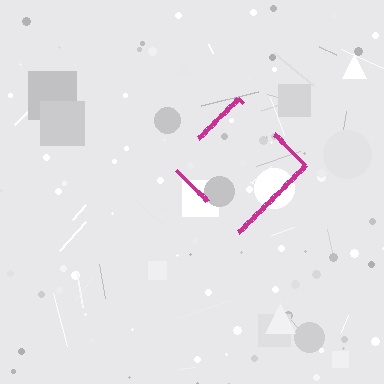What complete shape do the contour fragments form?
The contour fragments form a diamond.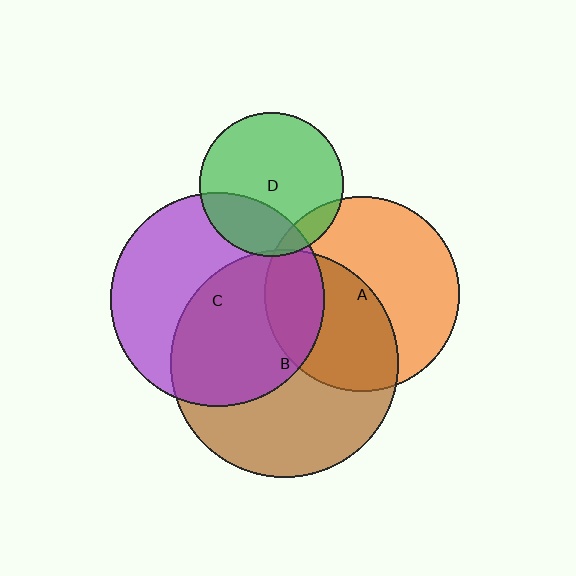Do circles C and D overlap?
Yes.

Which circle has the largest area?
Circle B (brown).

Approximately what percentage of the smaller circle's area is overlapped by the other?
Approximately 25%.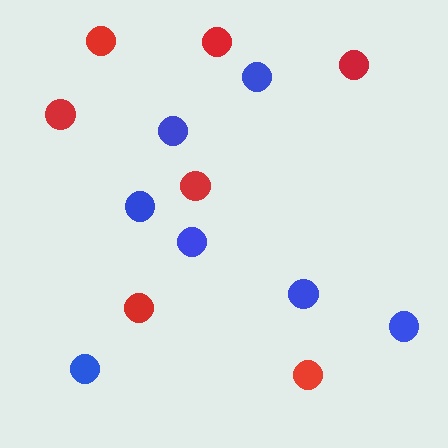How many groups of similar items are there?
There are 2 groups: one group of red circles (7) and one group of blue circles (7).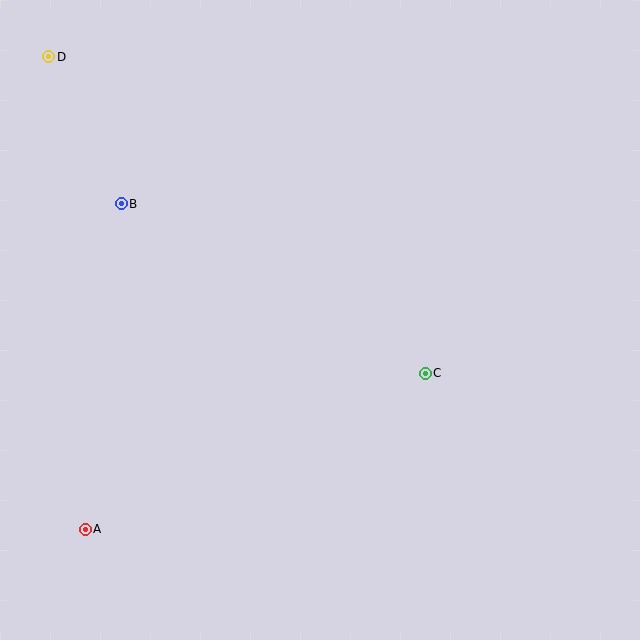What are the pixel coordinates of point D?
Point D is at (49, 57).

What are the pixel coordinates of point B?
Point B is at (121, 204).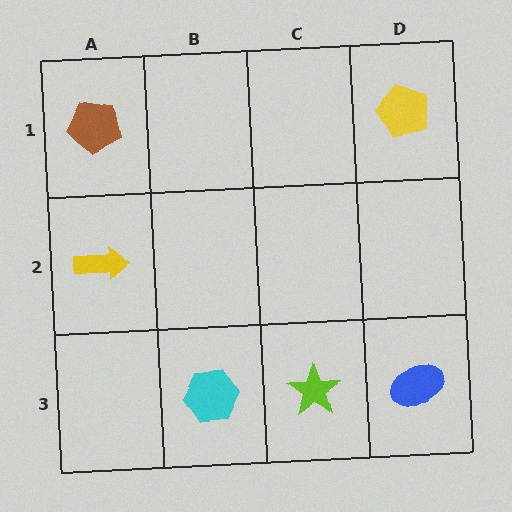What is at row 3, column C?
A lime star.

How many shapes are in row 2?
1 shape.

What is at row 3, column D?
A blue ellipse.